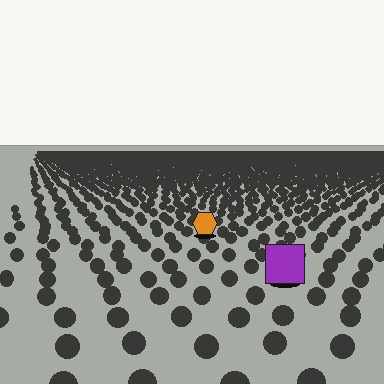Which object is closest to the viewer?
The purple square is closest. The texture marks near it are larger and more spread out.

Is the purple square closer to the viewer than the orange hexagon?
Yes. The purple square is closer — you can tell from the texture gradient: the ground texture is coarser near it.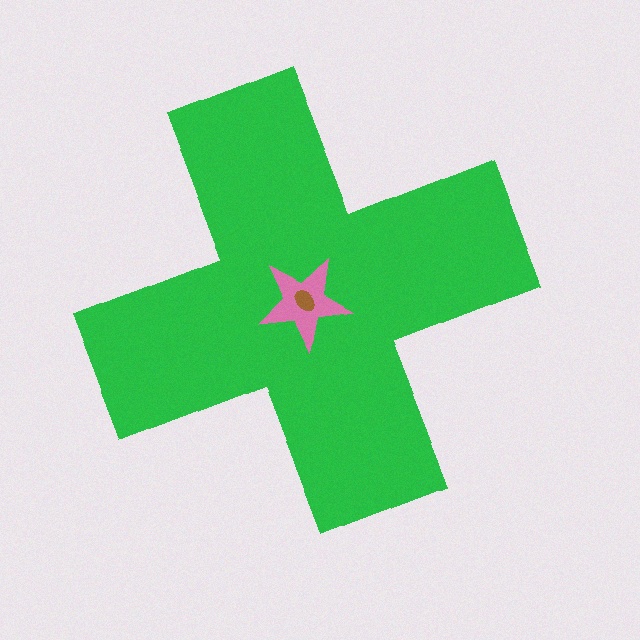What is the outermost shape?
The green cross.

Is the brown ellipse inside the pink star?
Yes.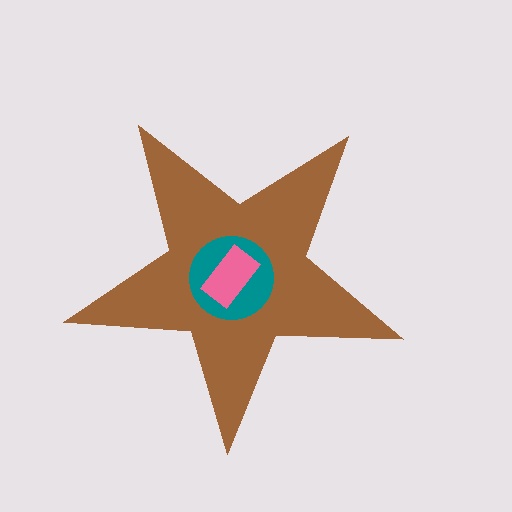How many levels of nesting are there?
3.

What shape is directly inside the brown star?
The teal circle.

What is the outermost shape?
The brown star.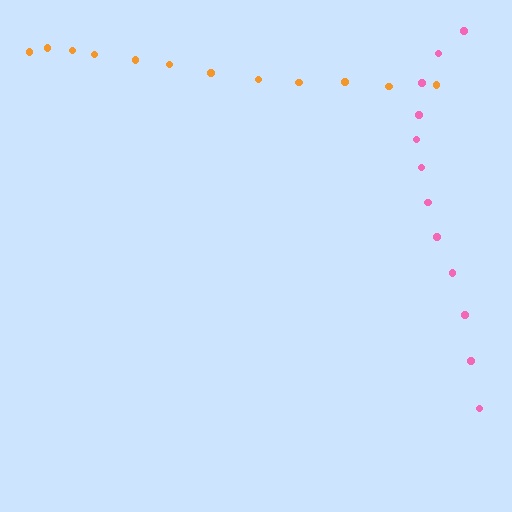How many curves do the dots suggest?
There are 2 distinct paths.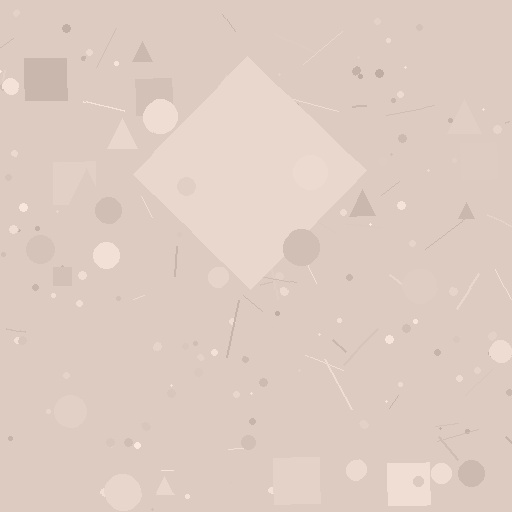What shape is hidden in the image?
A diamond is hidden in the image.